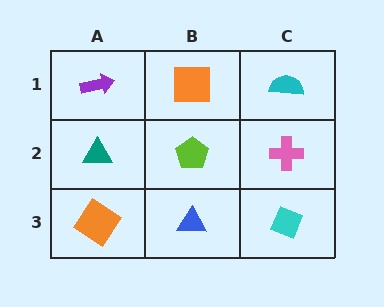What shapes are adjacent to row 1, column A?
A teal triangle (row 2, column A), an orange square (row 1, column B).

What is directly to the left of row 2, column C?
A lime pentagon.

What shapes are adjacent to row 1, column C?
A pink cross (row 2, column C), an orange square (row 1, column B).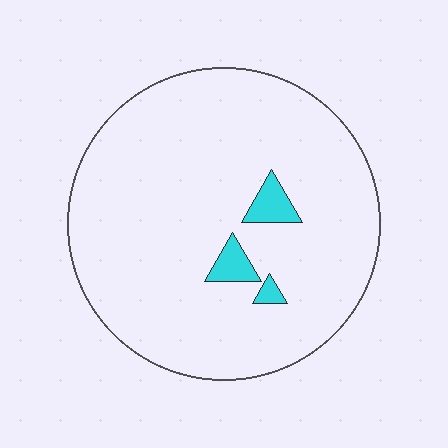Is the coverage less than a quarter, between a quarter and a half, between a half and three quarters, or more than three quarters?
Less than a quarter.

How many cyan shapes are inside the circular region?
3.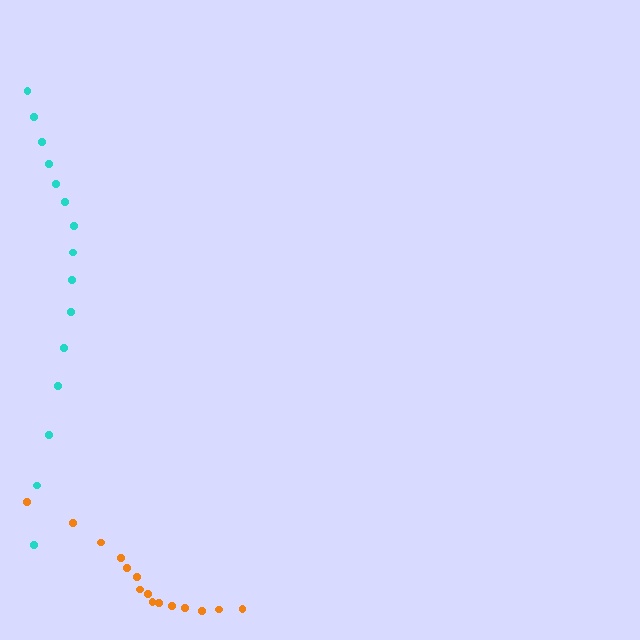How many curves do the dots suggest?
There are 2 distinct paths.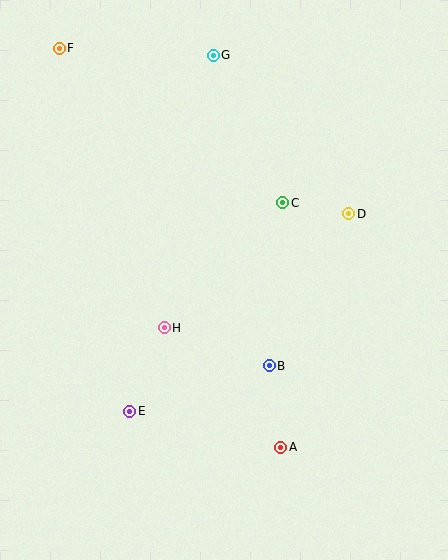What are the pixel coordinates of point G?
Point G is at (213, 55).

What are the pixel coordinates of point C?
Point C is at (283, 203).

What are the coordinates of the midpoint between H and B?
The midpoint between H and B is at (217, 347).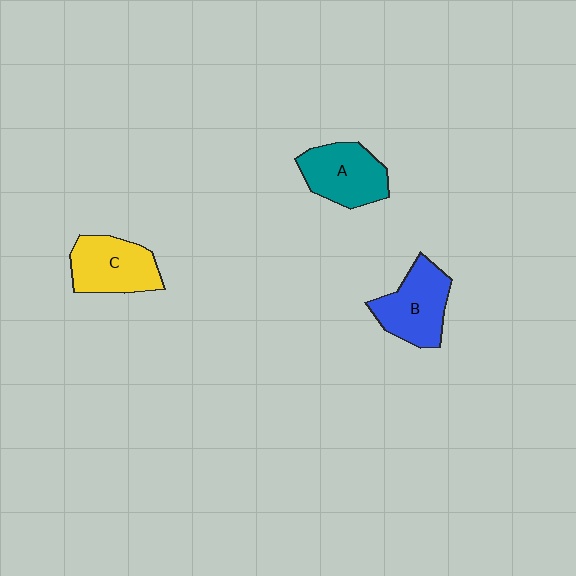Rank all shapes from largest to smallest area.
From largest to smallest: B (blue), A (teal), C (yellow).